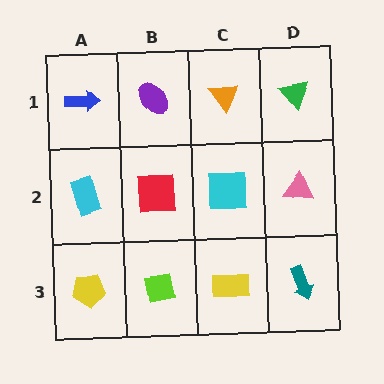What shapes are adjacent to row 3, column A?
A cyan rectangle (row 2, column A), a lime square (row 3, column B).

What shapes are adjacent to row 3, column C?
A cyan square (row 2, column C), a lime square (row 3, column B), a teal arrow (row 3, column D).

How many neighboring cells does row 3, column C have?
3.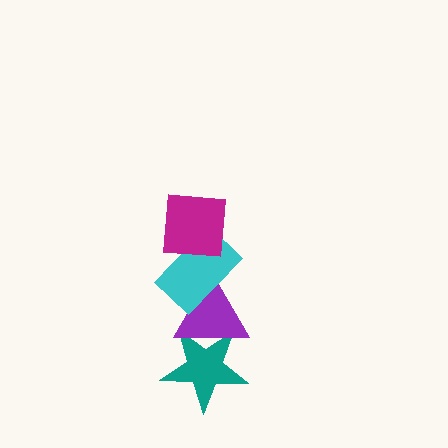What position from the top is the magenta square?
The magenta square is 1st from the top.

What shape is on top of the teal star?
The purple triangle is on top of the teal star.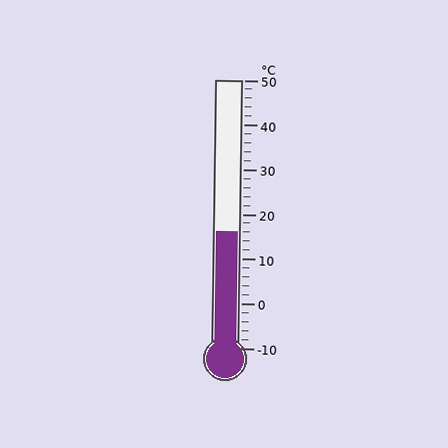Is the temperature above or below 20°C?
The temperature is below 20°C.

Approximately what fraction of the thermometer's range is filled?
The thermometer is filled to approximately 45% of its range.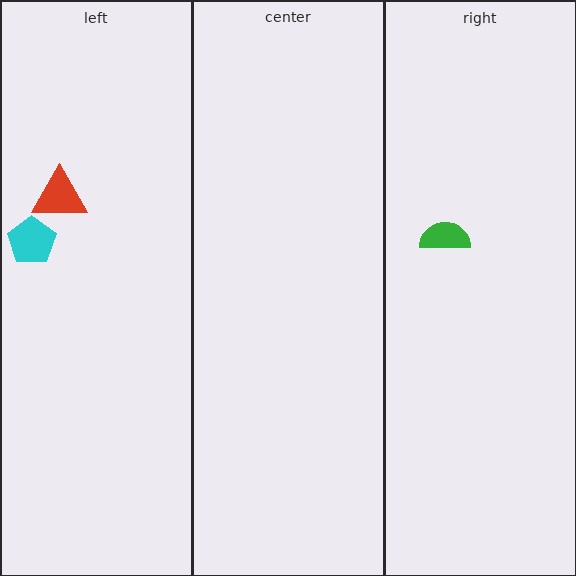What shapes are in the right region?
The green semicircle.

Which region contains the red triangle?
The left region.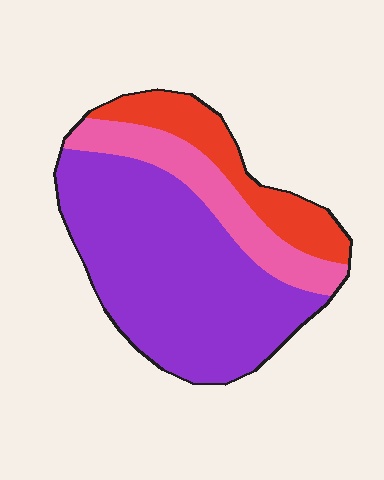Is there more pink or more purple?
Purple.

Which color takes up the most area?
Purple, at roughly 60%.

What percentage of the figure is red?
Red takes up between a sixth and a third of the figure.